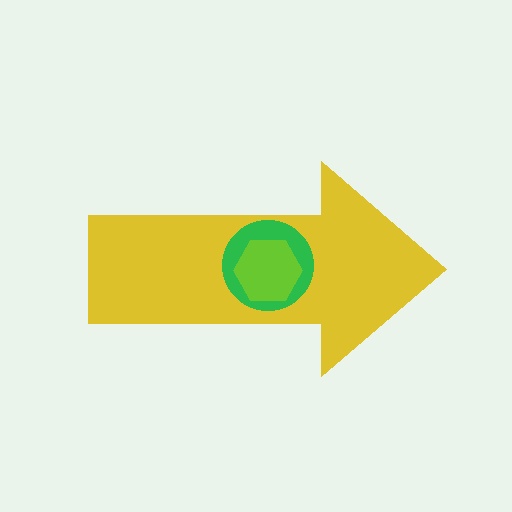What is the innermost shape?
The lime hexagon.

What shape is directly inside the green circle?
The lime hexagon.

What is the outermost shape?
The yellow arrow.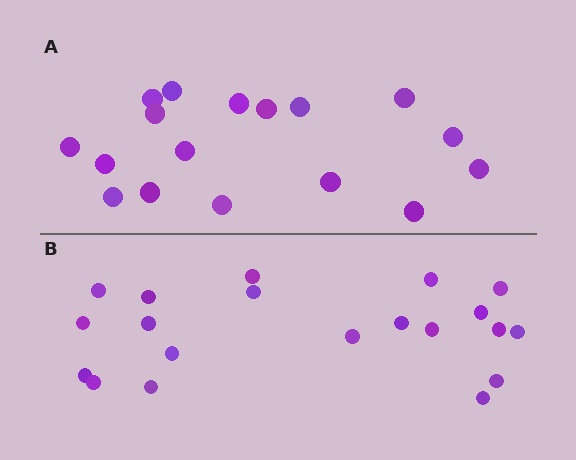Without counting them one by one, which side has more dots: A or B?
Region B (the bottom region) has more dots.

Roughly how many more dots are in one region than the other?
Region B has just a few more — roughly 2 or 3 more dots than region A.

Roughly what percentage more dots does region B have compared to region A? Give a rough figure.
About 20% more.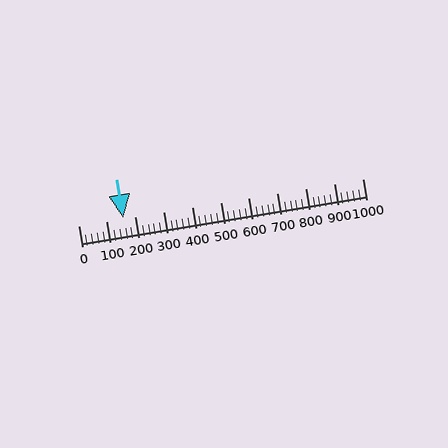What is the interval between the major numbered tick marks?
The major tick marks are spaced 100 units apart.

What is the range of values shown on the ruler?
The ruler shows values from 0 to 1000.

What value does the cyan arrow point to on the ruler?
The cyan arrow points to approximately 157.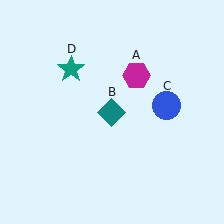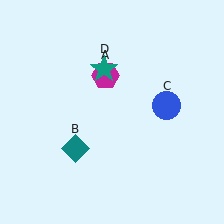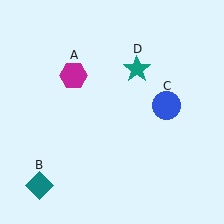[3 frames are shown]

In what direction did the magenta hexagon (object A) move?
The magenta hexagon (object A) moved left.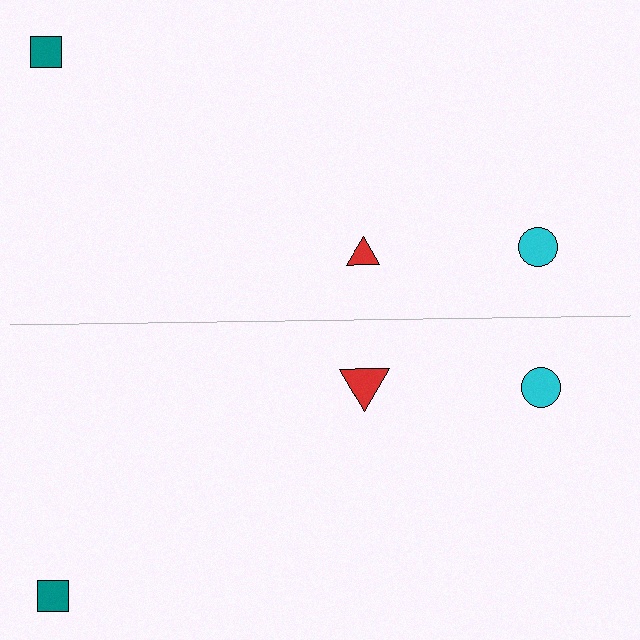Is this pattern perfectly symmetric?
No, the pattern is not perfectly symmetric. The red triangle on the bottom side has a different size than its mirror counterpart.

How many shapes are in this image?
There are 6 shapes in this image.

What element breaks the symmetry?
The red triangle on the bottom side has a different size than its mirror counterpart.